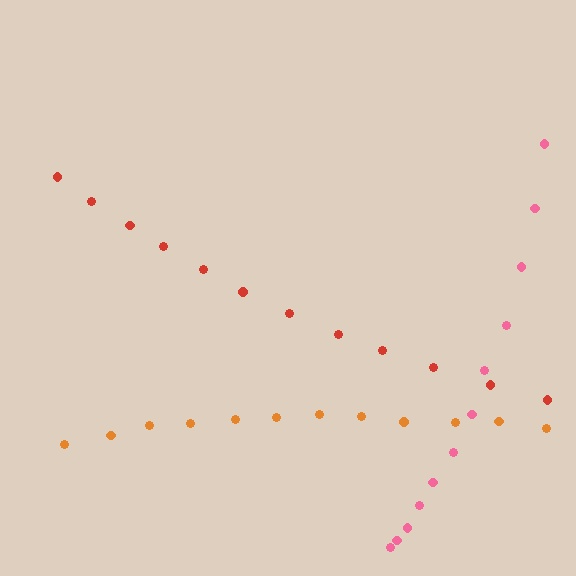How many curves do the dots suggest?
There are 3 distinct paths.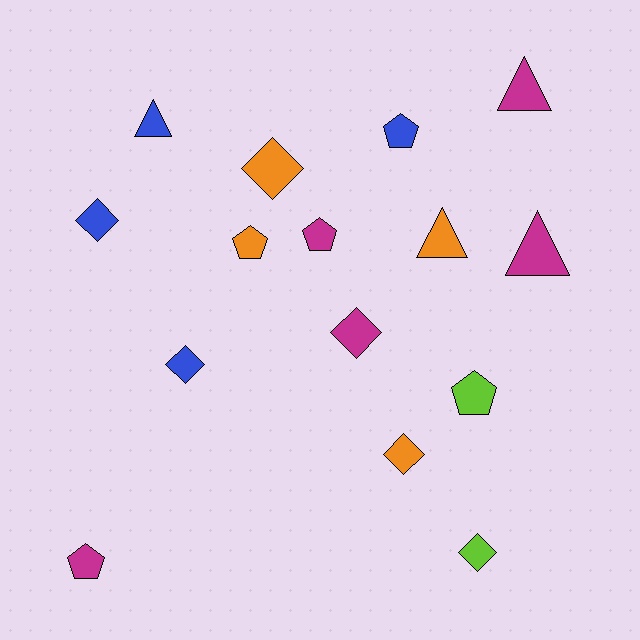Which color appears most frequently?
Magenta, with 5 objects.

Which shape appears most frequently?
Diamond, with 6 objects.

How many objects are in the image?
There are 15 objects.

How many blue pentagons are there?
There is 1 blue pentagon.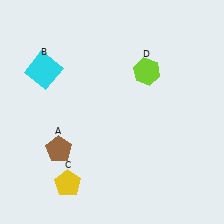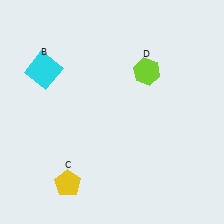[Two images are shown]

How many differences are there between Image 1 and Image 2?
There is 1 difference between the two images.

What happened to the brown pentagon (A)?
The brown pentagon (A) was removed in Image 2. It was in the bottom-left area of Image 1.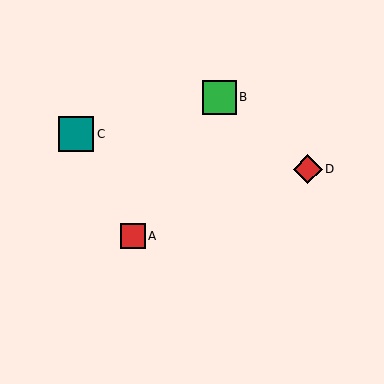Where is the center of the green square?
The center of the green square is at (219, 97).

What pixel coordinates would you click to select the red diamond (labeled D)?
Click at (308, 169) to select the red diamond D.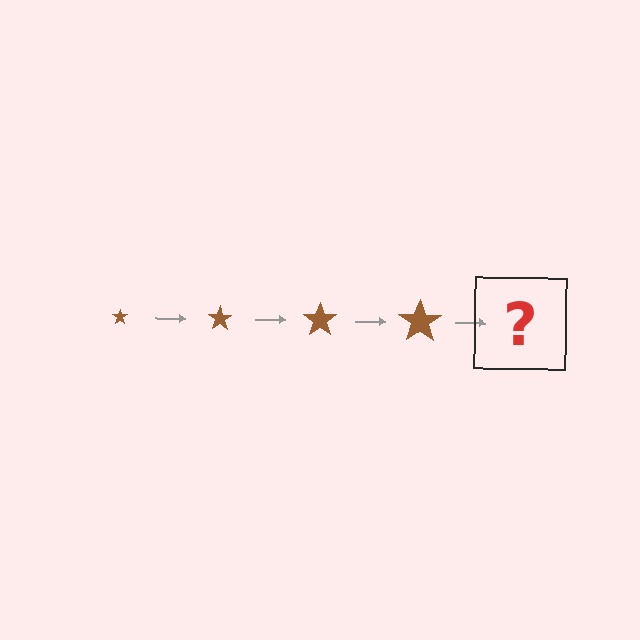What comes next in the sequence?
The next element should be a brown star, larger than the previous one.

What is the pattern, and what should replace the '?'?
The pattern is that the star gets progressively larger each step. The '?' should be a brown star, larger than the previous one.